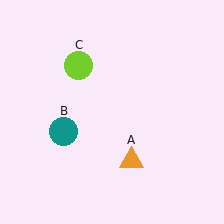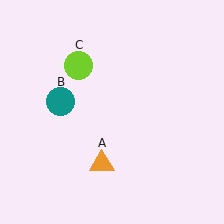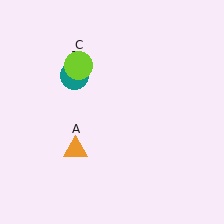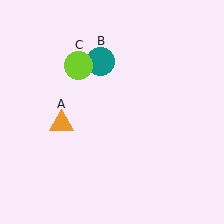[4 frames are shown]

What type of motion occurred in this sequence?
The orange triangle (object A), teal circle (object B) rotated clockwise around the center of the scene.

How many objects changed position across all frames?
2 objects changed position: orange triangle (object A), teal circle (object B).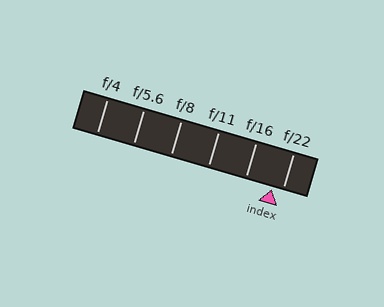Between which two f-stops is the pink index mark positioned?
The index mark is between f/16 and f/22.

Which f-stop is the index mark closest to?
The index mark is closest to f/22.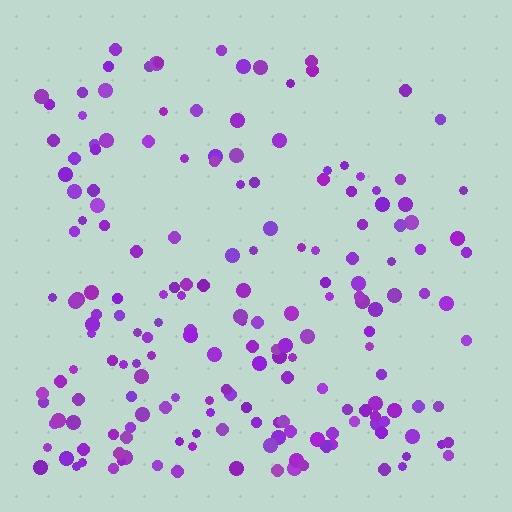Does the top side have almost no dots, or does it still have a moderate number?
Still a moderate number, just noticeably fewer than the bottom.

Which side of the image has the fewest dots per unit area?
The top.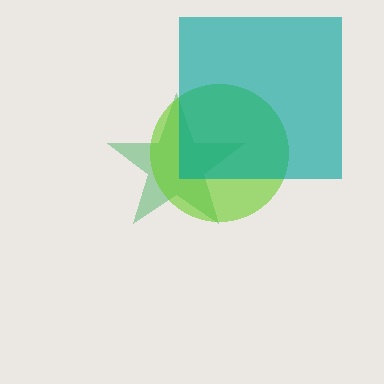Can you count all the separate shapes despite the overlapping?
Yes, there are 3 separate shapes.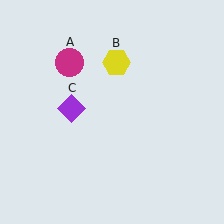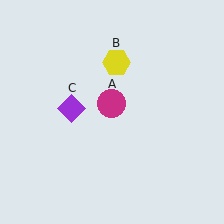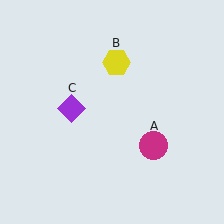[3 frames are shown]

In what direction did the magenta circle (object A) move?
The magenta circle (object A) moved down and to the right.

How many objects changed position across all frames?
1 object changed position: magenta circle (object A).